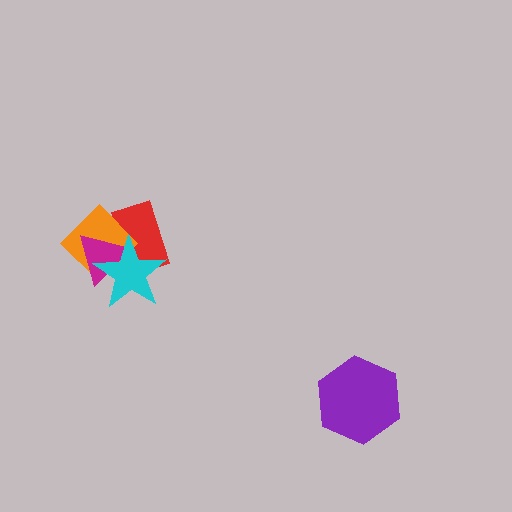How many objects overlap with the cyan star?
3 objects overlap with the cyan star.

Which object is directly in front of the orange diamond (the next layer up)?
The magenta triangle is directly in front of the orange diamond.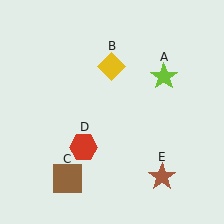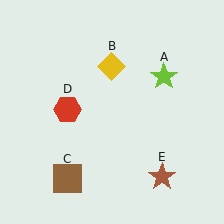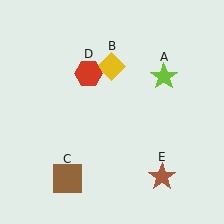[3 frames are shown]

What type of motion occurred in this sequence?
The red hexagon (object D) rotated clockwise around the center of the scene.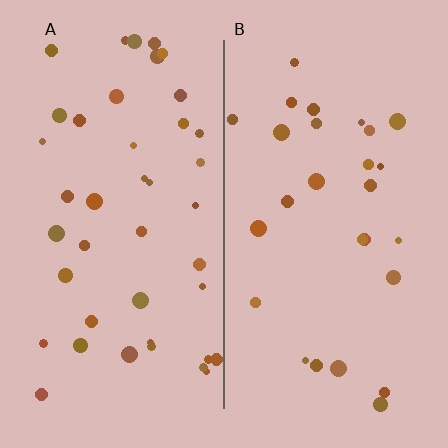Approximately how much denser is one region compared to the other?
Approximately 1.5× — region A over region B.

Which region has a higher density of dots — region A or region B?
A (the left).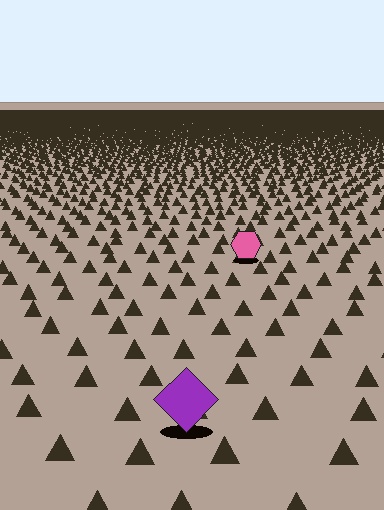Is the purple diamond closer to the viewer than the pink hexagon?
Yes. The purple diamond is closer — you can tell from the texture gradient: the ground texture is coarser near it.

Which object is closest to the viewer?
The purple diamond is closest. The texture marks near it are larger and more spread out.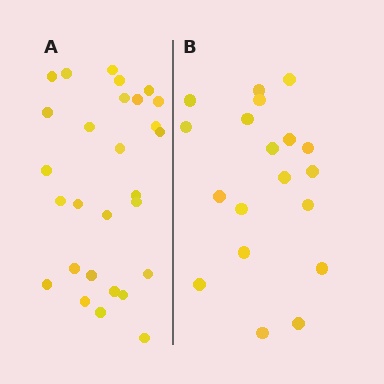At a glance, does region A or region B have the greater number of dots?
Region A (the left region) has more dots.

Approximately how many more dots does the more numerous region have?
Region A has roughly 8 or so more dots than region B.